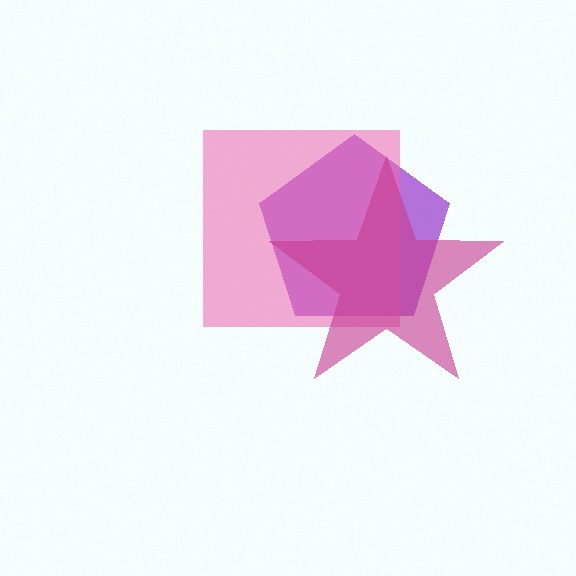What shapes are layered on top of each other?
The layered shapes are: a purple pentagon, a pink square, a magenta star.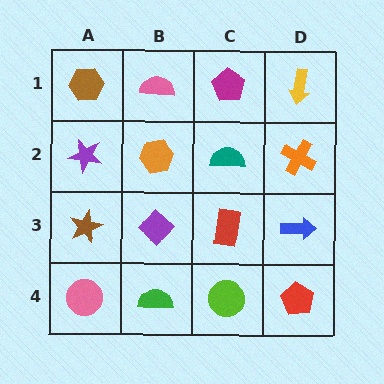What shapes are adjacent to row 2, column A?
A brown hexagon (row 1, column A), a brown star (row 3, column A), an orange hexagon (row 2, column B).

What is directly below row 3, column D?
A red pentagon.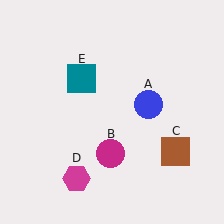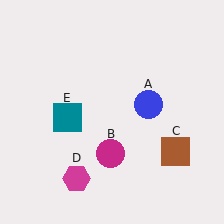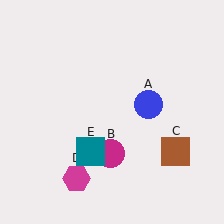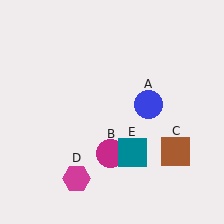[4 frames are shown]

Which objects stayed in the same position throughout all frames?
Blue circle (object A) and magenta circle (object B) and brown square (object C) and magenta hexagon (object D) remained stationary.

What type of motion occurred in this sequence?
The teal square (object E) rotated counterclockwise around the center of the scene.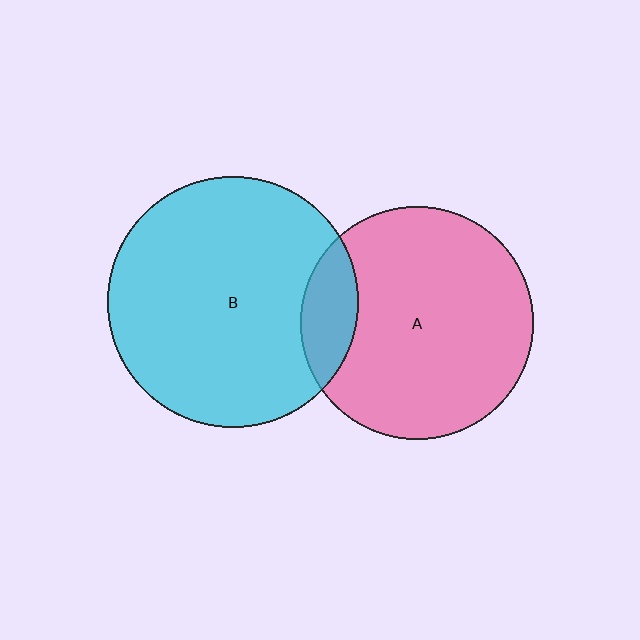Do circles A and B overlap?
Yes.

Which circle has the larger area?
Circle B (cyan).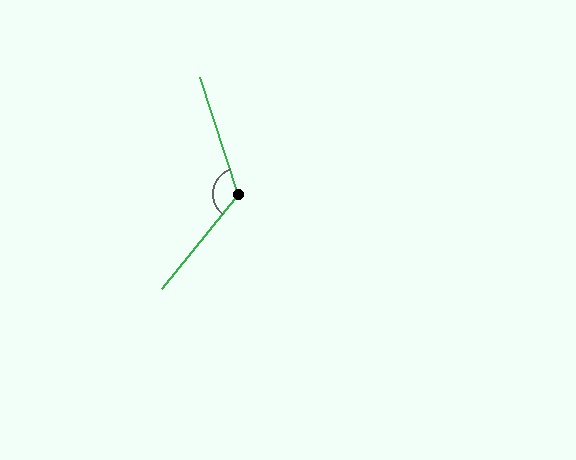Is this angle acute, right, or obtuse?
It is obtuse.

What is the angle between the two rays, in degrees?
Approximately 123 degrees.